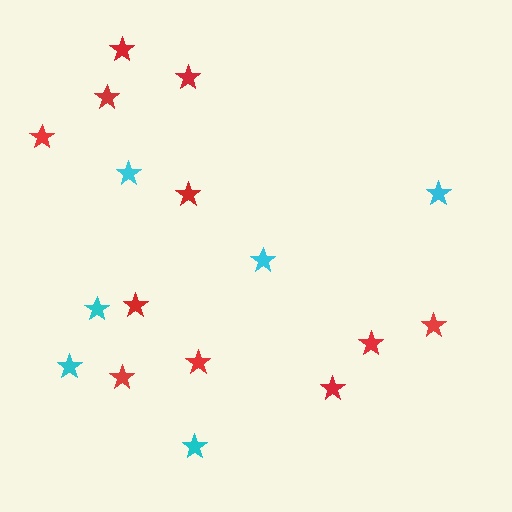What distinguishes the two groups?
There are 2 groups: one group of red stars (11) and one group of cyan stars (6).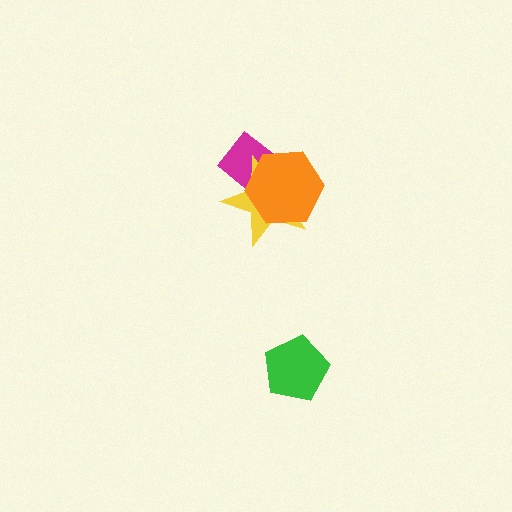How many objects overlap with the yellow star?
2 objects overlap with the yellow star.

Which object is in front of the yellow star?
The orange hexagon is in front of the yellow star.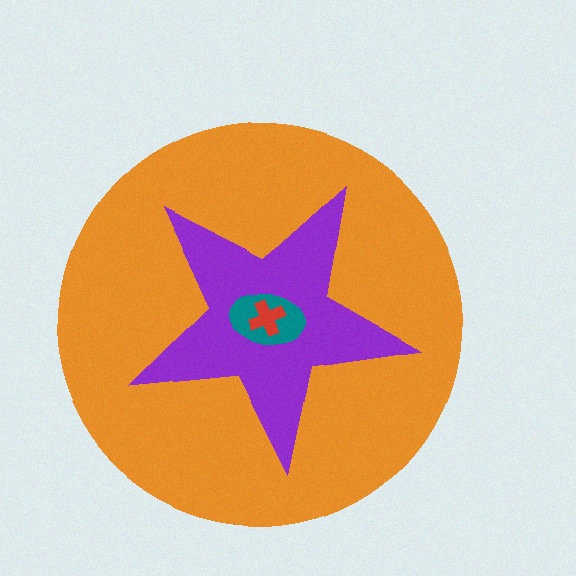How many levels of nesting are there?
4.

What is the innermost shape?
The red cross.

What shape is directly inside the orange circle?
The purple star.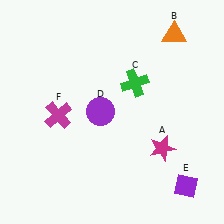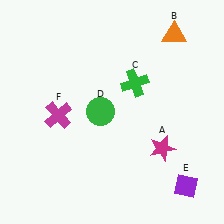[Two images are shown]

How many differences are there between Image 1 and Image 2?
There is 1 difference between the two images.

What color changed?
The circle (D) changed from purple in Image 1 to green in Image 2.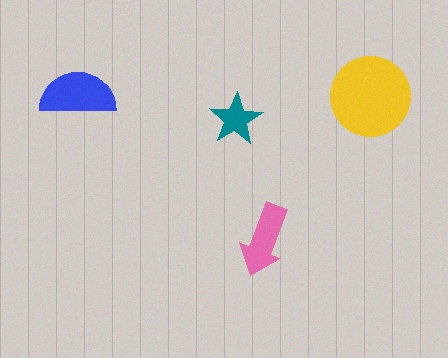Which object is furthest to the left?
The blue semicircle is leftmost.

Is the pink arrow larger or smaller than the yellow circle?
Smaller.